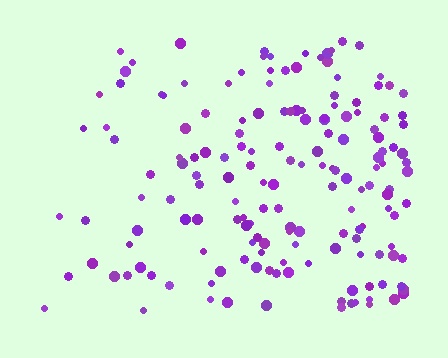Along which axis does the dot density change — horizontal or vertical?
Horizontal.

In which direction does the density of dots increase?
From left to right, with the right side densest.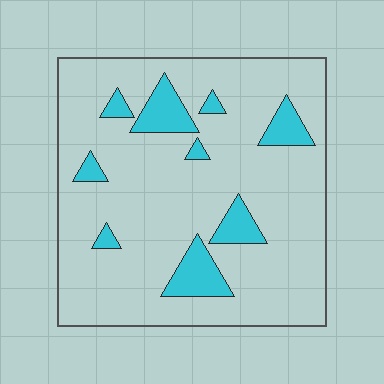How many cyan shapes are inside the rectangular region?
9.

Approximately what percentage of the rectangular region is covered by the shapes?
Approximately 15%.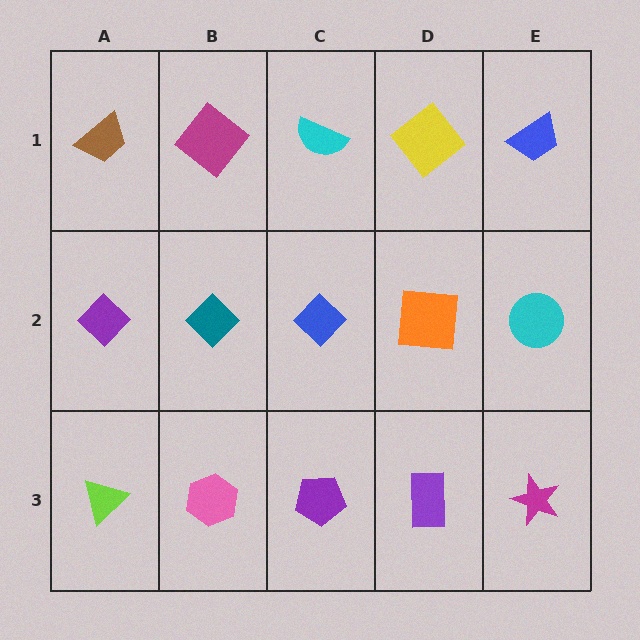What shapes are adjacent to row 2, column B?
A magenta diamond (row 1, column B), a pink hexagon (row 3, column B), a purple diamond (row 2, column A), a blue diamond (row 2, column C).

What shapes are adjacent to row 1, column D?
An orange square (row 2, column D), a cyan semicircle (row 1, column C), a blue trapezoid (row 1, column E).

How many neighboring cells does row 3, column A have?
2.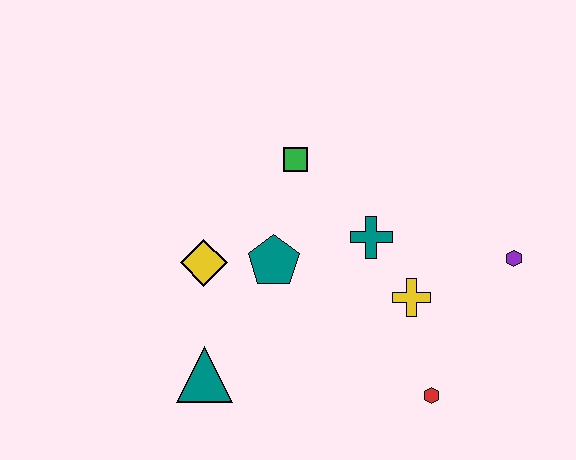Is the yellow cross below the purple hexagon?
Yes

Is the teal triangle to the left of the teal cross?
Yes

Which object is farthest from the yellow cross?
The teal triangle is farthest from the yellow cross.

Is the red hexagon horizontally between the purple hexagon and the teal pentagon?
Yes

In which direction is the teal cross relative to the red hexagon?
The teal cross is above the red hexagon.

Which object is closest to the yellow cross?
The teal cross is closest to the yellow cross.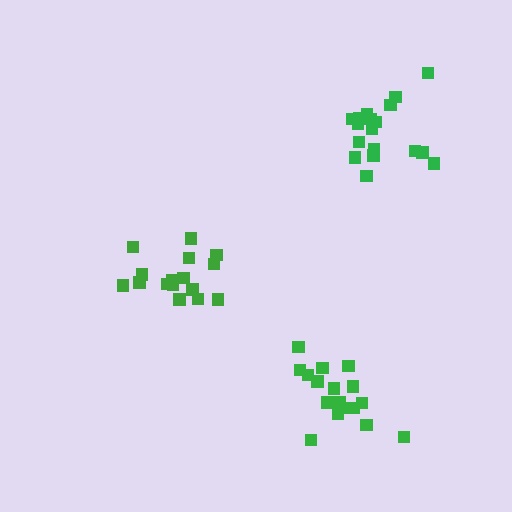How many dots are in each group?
Group 1: 18 dots, Group 2: 18 dots, Group 3: 16 dots (52 total).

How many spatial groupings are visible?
There are 3 spatial groupings.